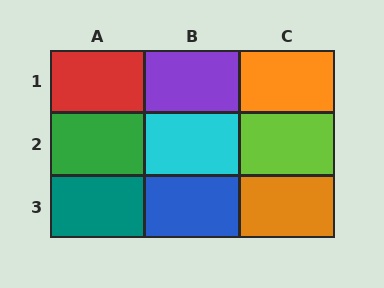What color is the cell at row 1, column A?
Red.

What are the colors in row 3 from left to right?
Teal, blue, orange.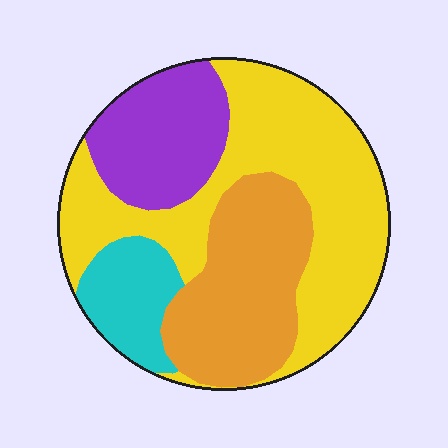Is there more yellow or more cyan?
Yellow.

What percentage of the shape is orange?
Orange covers 26% of the shape.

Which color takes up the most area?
Yellow, at roughly 45%.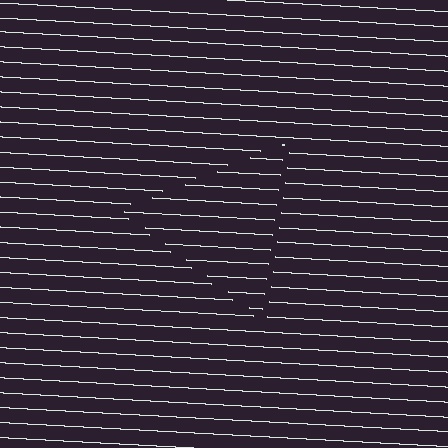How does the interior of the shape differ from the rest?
The interior of the shape contains the same grating, shifted by half a period — the contour is defined by the phase discontinuity where line-ends from the inner and outer gratings abut.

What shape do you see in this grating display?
An illusory triangle. The interior of the shape contains the same grating, shifted by half a period — the contour is defined by the phase discontinuity where line-ends from the inner and outer gratings abut.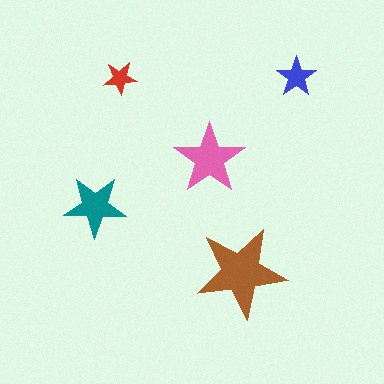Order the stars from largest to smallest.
the brown one, the pink one, the teal one, the blue one, the red one.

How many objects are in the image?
There are 5 objects in the image.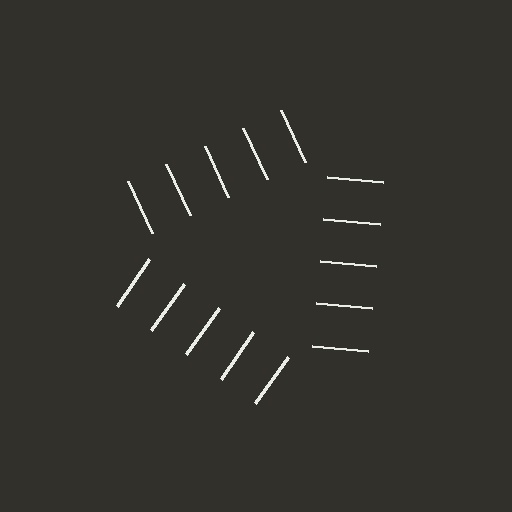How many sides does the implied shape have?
3 sides — the line-ends trace a triangle.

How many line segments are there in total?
15 — 5 along each of the 3 edges.